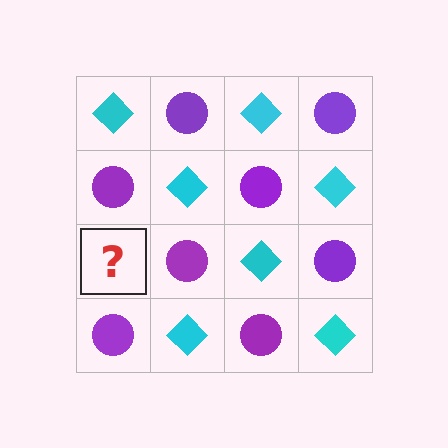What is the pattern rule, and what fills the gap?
The rule is that it alternates cyan diamond and purple circle in a checkerboard pattern. The gap should be filled with a cyan diamond.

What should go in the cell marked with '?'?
The missing cell should contain a cyan diamond.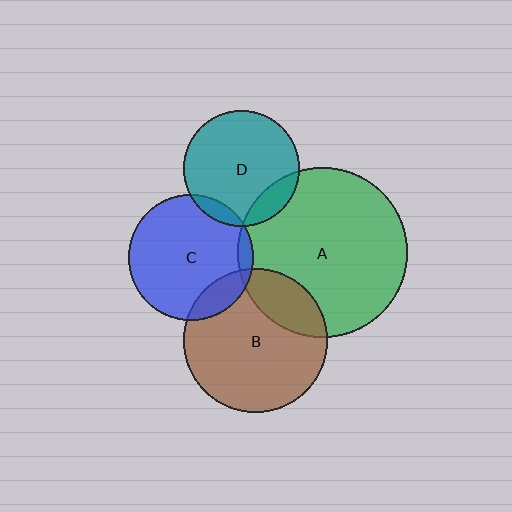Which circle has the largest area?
Circle A (green).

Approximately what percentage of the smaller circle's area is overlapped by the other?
Approximately 15%.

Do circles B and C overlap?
Yes.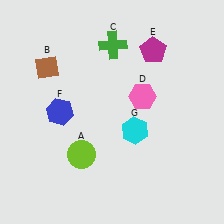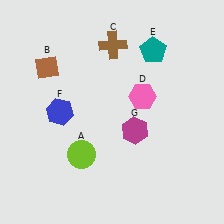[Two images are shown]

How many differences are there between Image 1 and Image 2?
There are 3 differences between the two images.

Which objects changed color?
C changed from green to brown. E changed from magenta to teal. G changed from cyan to magenta.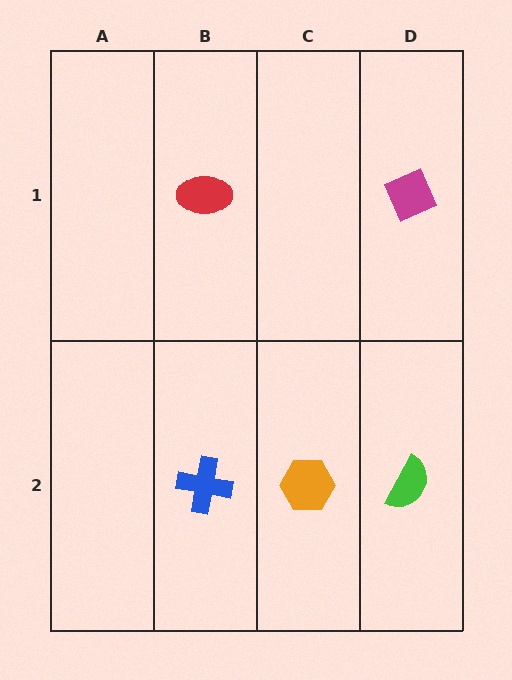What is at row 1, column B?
A red ellipse.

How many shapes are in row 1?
2 shapes.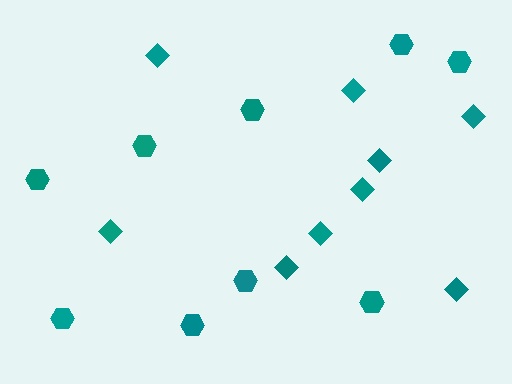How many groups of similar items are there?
There are 2 groups: one group of hexagons (9) and one group of diamonds (9).